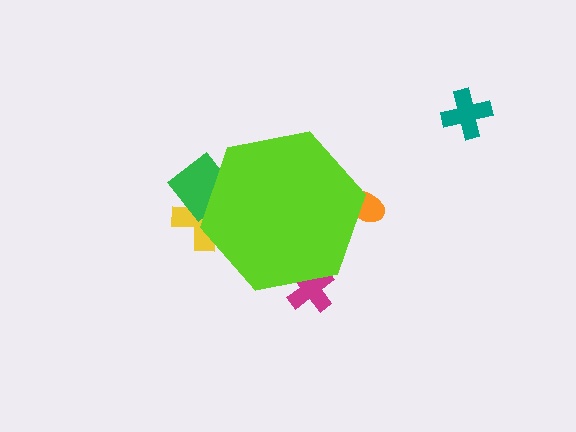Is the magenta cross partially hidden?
Yes, the magenta cross is partially hidden behind the lime hexagon.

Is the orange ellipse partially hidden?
Yes, the orange ellipse is partially hidden behind the lime hexagon.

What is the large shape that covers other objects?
A lime hexagon.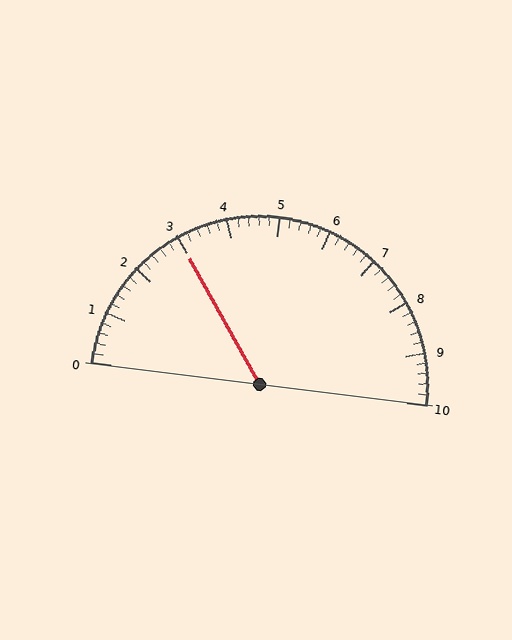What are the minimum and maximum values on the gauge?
The gauge ranges from 0 to 10.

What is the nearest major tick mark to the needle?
The nearest major tick mark is 3.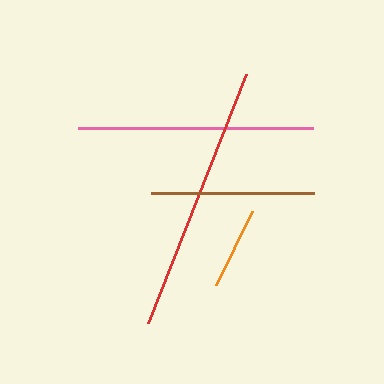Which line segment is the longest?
The red line is the longest at approximately 268 pixels.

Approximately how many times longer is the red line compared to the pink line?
The red line is approximately 1.1 times the length of the pink line.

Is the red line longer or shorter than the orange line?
The red line is longer than the orange line.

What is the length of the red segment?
The red segment is approximately 268 pixels long.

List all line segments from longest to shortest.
From longest to shortest: red, pink, brown, orange.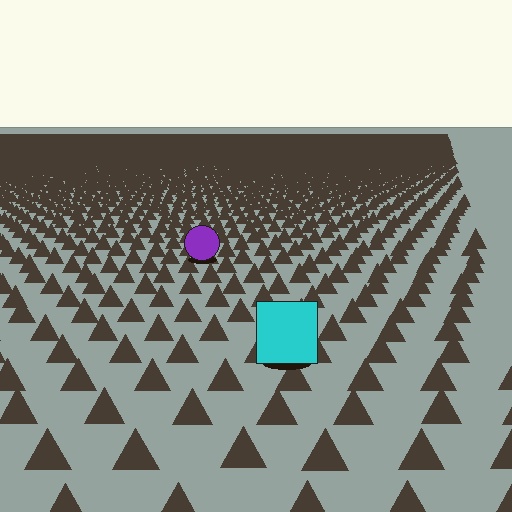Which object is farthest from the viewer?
The purple circle is farthest from the viewer. It appears smaller and the ground texture around it is denser.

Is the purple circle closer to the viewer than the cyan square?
No. The cyan square is closer — you can tell from the texture gradient: the ground texture is coarser near it.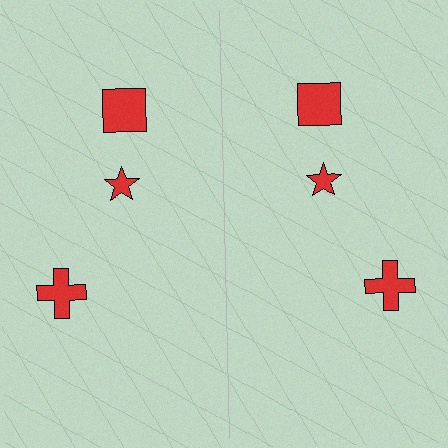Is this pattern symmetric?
Yes, this pattern has bilateral (reflection) symmetry.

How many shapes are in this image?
There are 6 shapes in this image.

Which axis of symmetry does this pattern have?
The pattern has a vertical axis of symmetry running through the center of the image.